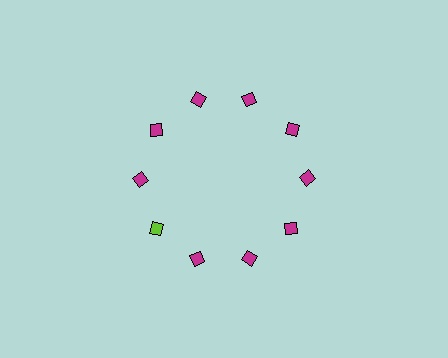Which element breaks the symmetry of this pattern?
The lime diamond at roughly the 8 o'clock position breaks the symmetry. All other shapes are magenta diamonds.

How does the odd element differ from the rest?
It has a different color: lime instead of magenta.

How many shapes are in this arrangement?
There are 10 shapes arranged in a ring pattern.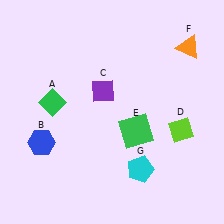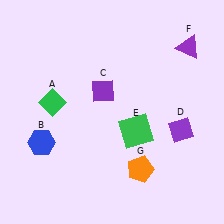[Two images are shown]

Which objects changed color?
D changed from lime to purple. F changed from orange to purple. G changed from cyan to orange.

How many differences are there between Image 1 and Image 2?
There are 3 differences between the two images.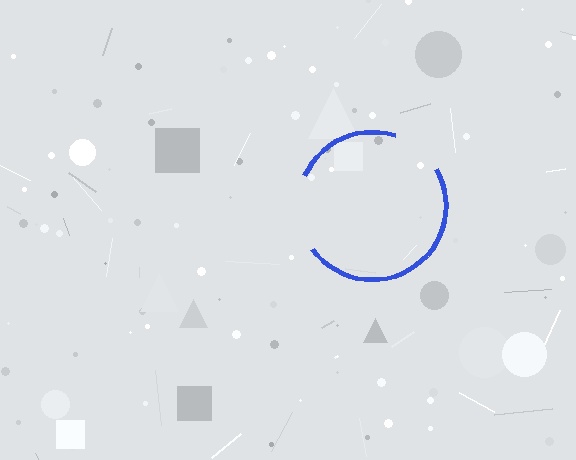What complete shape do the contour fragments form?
The contour fragments form a circle.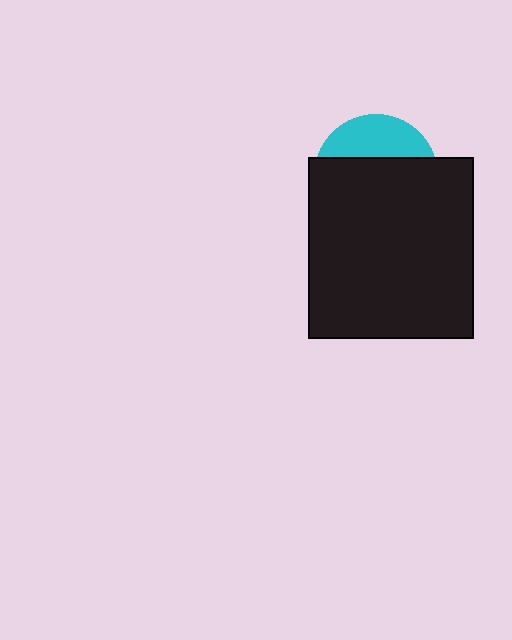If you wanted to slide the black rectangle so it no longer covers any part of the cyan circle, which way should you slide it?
Slide it down — that is the most direct way to separate the two shapes.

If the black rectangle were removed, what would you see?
You would see the complete cyan circle.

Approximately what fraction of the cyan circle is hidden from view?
Roughly 69% of the cyan circle is hidden behind the black rectangle.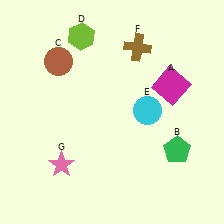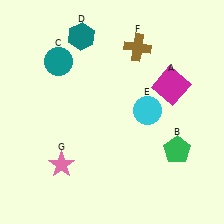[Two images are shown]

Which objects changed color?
C changed from brown to teal. D changed from lime to teal.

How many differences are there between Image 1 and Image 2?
There are 2 differences between the two images.